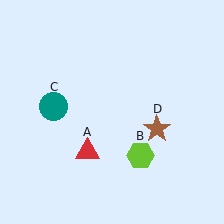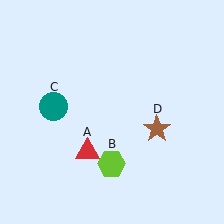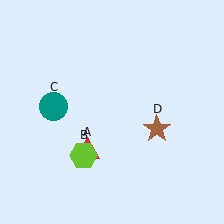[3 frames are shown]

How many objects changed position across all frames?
1 object changed position: lime hexagon (object B).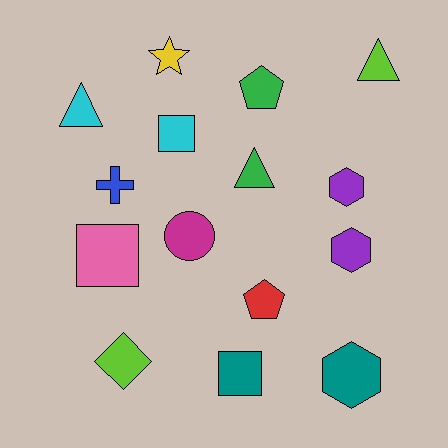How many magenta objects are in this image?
There is 1 magenta object.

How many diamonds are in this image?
There is 1 diamond.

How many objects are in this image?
There are 15 objects.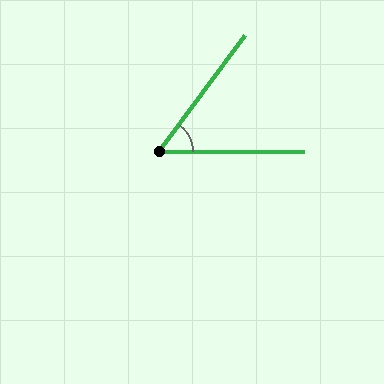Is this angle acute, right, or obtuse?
It is acute.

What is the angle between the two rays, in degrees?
Approximately 54 degrees.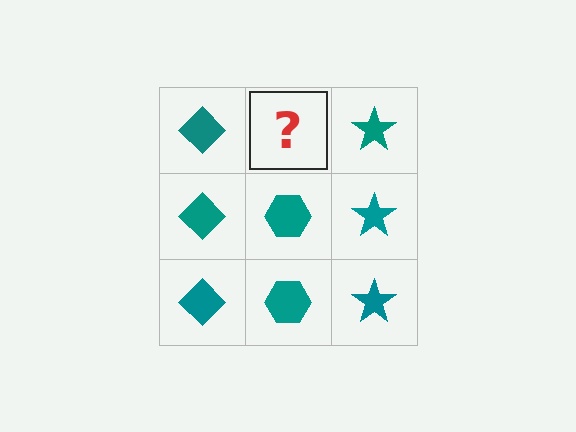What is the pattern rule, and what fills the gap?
The rule is that each column has a consistent shape. The gap should be filled with a teal hexagon.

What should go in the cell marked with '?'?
The missing cell should contain a teal hexagon.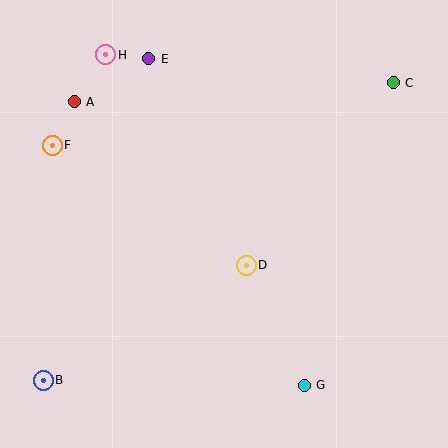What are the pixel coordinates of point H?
Point H is at (106, 55).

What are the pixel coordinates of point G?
Point G is at (304, 385).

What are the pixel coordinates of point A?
Point A is at (74, 102).